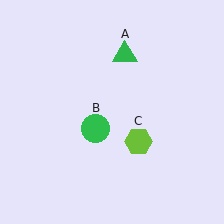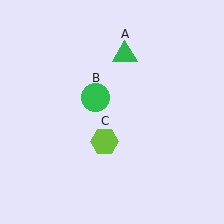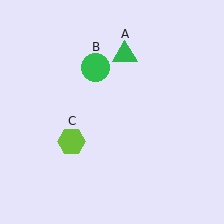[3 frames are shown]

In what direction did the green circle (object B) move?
The green circle (object B) moved up.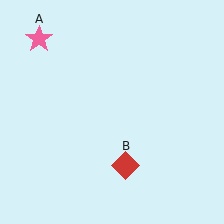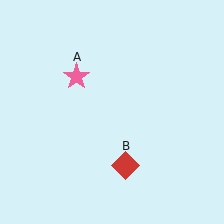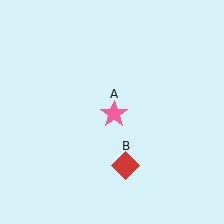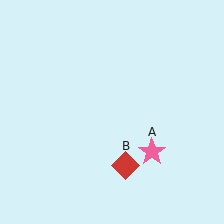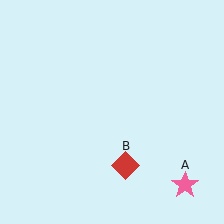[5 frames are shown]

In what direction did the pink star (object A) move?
The pink star (object A) moved down and to the right.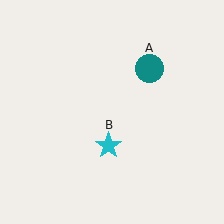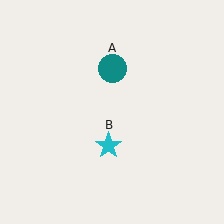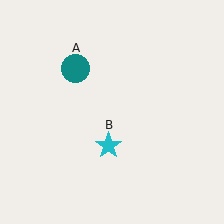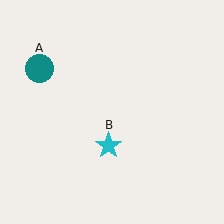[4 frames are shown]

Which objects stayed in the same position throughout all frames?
Cyan star (object B) remained stationary.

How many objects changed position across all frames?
1 object changed position: teal circle (object A).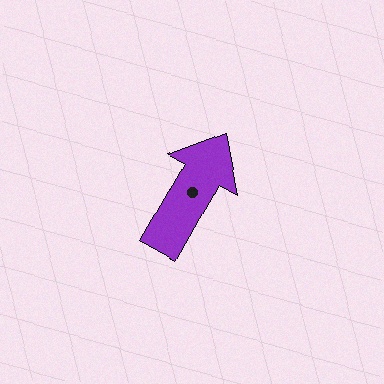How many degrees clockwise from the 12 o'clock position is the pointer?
Approximately 29 degrees.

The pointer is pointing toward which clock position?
Roughly 1 o'clock.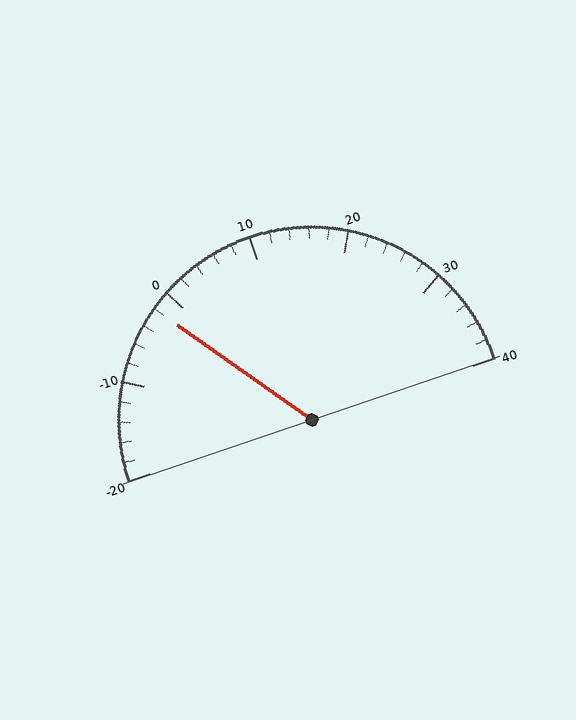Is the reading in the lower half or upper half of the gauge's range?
The reading is in the lower half of the range (-20 to 40).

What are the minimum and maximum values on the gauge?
The gauge ranges from -20 to 40.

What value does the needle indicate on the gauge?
The needle indicates approximately -2.